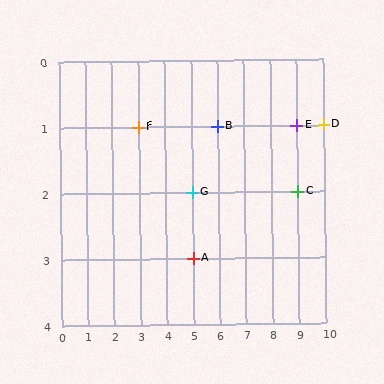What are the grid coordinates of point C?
Point C is at grid coordinates (9, 2).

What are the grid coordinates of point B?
Point B is at grid coordinates (6, 1).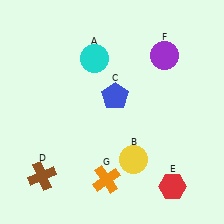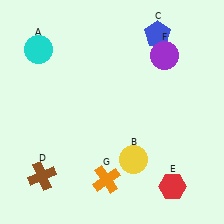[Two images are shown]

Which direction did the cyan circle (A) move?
The cyan circle (A) moved left.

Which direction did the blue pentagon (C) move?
The blue pentagon (C) moved up.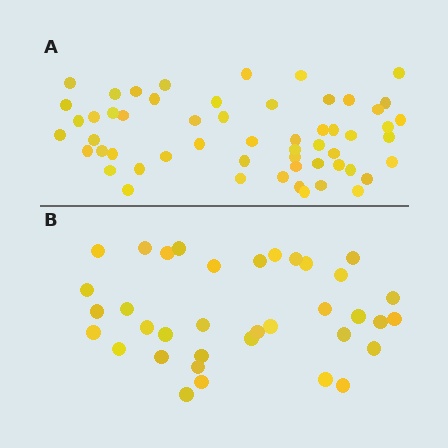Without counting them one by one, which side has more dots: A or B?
Region A (the top region) has more dots.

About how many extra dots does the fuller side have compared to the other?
Region A has approximately 20 more dots than region B.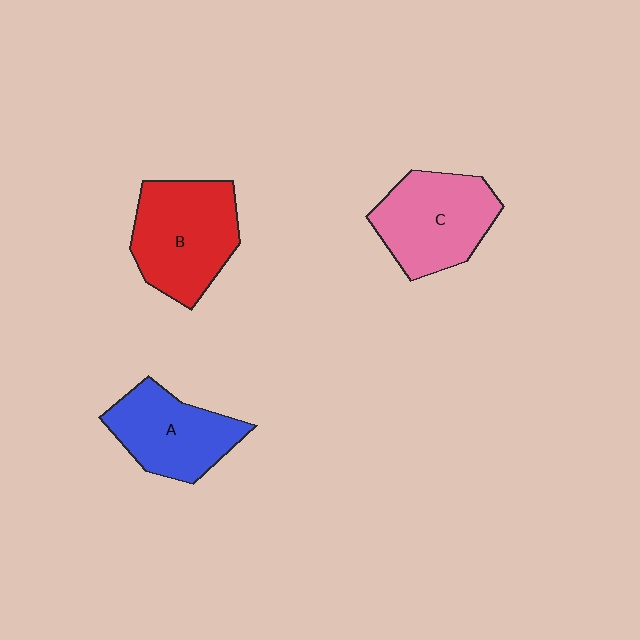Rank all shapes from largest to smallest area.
From largest to smallest: B (red), C (pink), A (blue).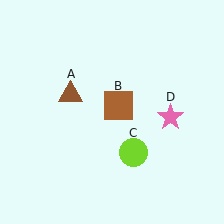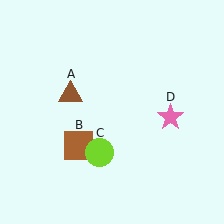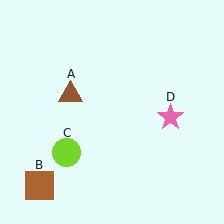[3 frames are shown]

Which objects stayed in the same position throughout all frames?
Brown triangle (object A) and pink star (object D) remained stationary.